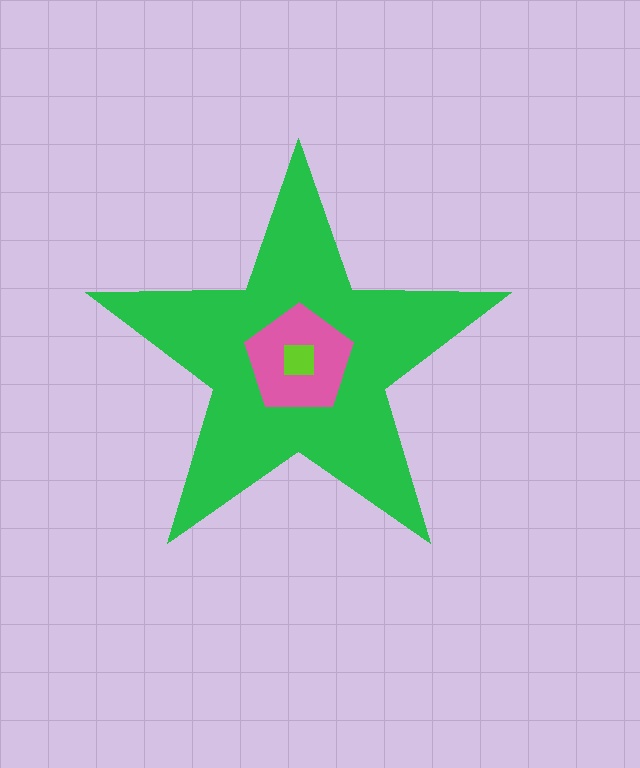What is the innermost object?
The lime square.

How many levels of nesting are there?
3.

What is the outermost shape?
The green star.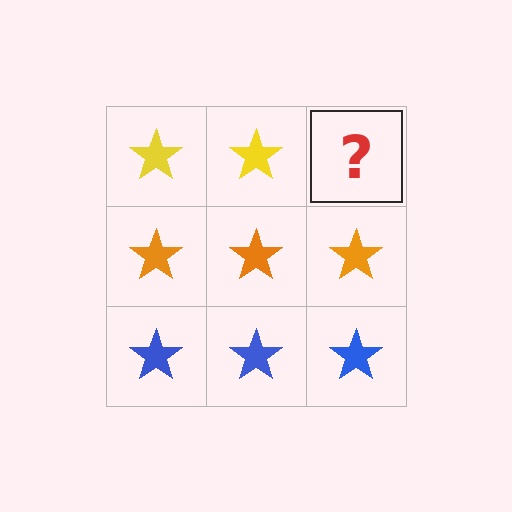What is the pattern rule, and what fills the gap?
The rule is that each row has a consistent color. The gap should be filled with a yellow star.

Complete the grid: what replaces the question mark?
The question mark should be replaced with a yellow star.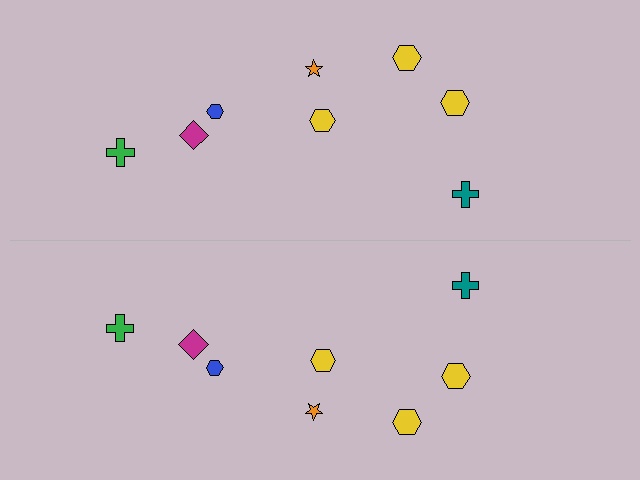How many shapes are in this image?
There are 16 shapes in this image.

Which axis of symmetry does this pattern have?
The pattern has a horizontal axis of symmetry running through the center of the image.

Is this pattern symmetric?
Yes, this pattern has bilateral (reflection) symmetry.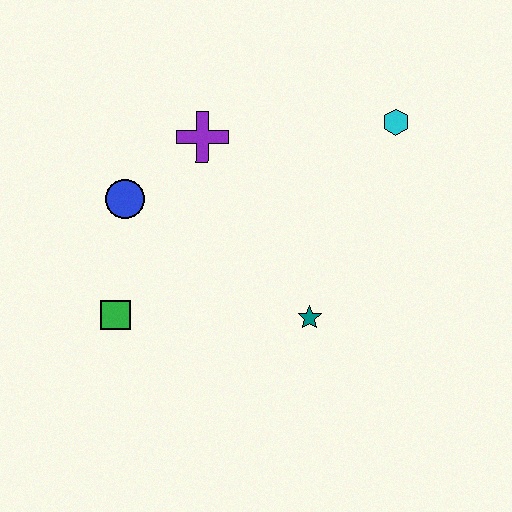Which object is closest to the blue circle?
The purple cross is closest to the blue circle.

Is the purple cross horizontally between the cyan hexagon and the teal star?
No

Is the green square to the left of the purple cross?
Yes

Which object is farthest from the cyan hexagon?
The green square is farthest from the cyan hexagon.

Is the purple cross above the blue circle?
Yes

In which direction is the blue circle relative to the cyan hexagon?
The blue circle is to the left of the cyan hexagon.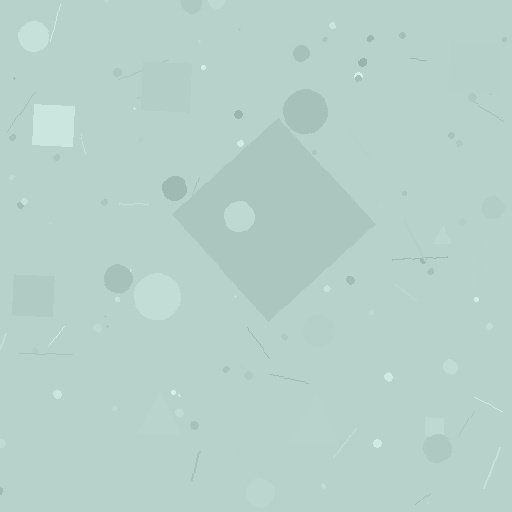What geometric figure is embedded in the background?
A diamond is embedded in the background.